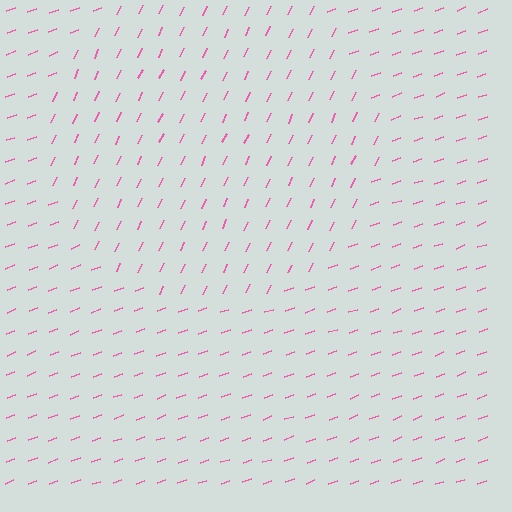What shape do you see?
I see a circle.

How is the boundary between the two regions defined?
The boundary is defined purely by a change in line orientation (approximately 45 degrees difference). All lines are the same color and thickness.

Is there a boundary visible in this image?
Yes, there is a texture boundary formed by a change in line orientation.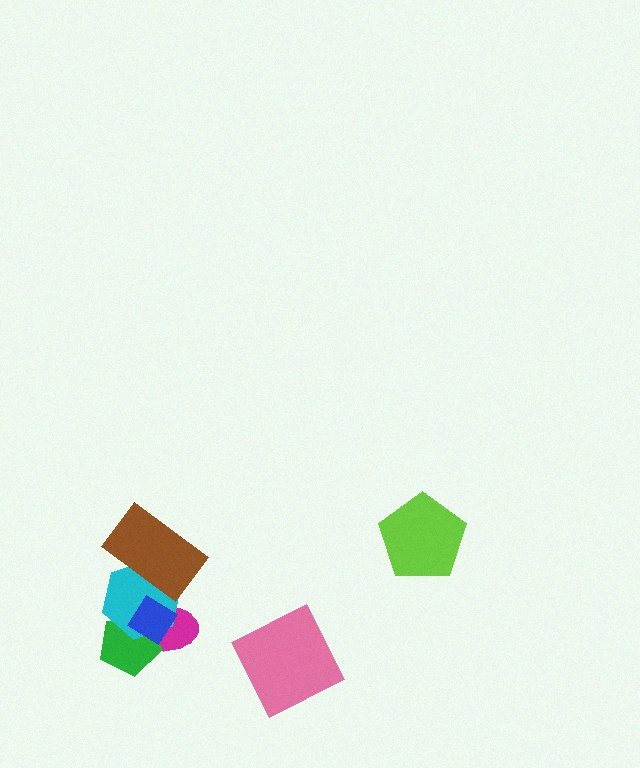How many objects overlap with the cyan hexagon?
4 objects overlap with the cyan hexagon.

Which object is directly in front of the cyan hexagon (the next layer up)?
The brown rectangle is directly in front of the cyan hexagon.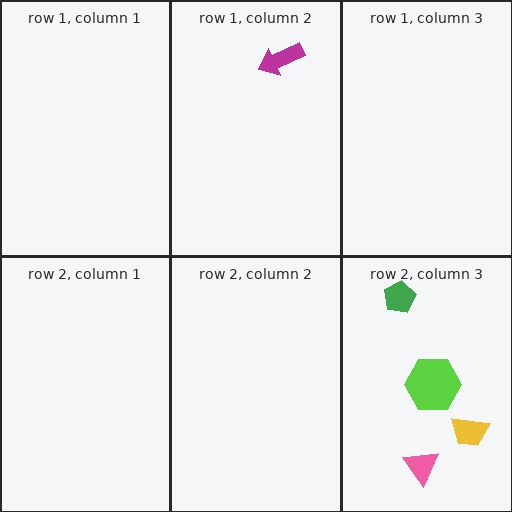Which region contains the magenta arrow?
The row 1, column 2 region.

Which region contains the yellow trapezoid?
The row 2, column 3 region.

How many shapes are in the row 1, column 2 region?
1.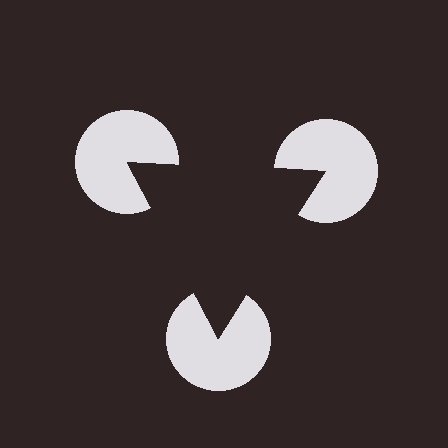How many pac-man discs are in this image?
There are 3 — one at each vertex of the illusory triangle.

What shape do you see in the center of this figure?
An illusory triangle — its edges are inferred from the aligned wedge cuts in the pac-man discs, not physically drawn.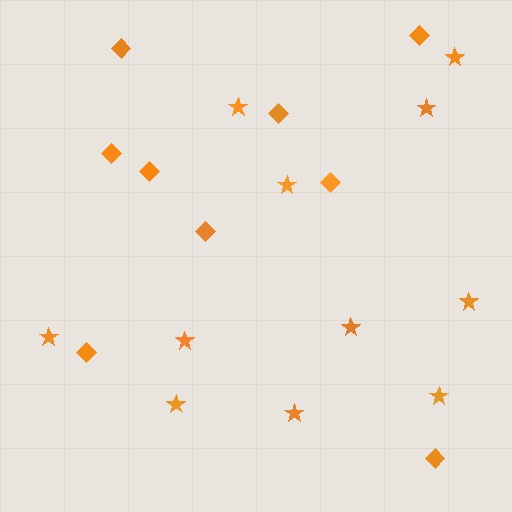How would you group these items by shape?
There are 2 groups: one group of diamonds (9) and one group of stars (11).